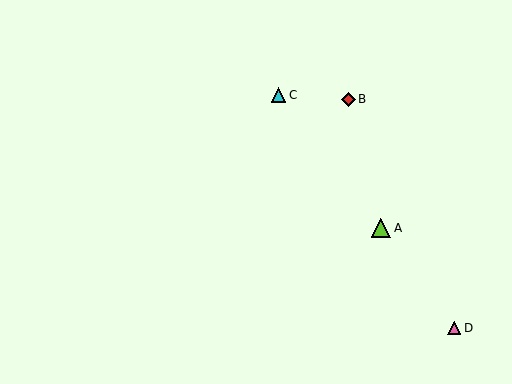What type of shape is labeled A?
Shape A is a lime triangle.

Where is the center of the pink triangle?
The center of the pink triangle is at (454, 328).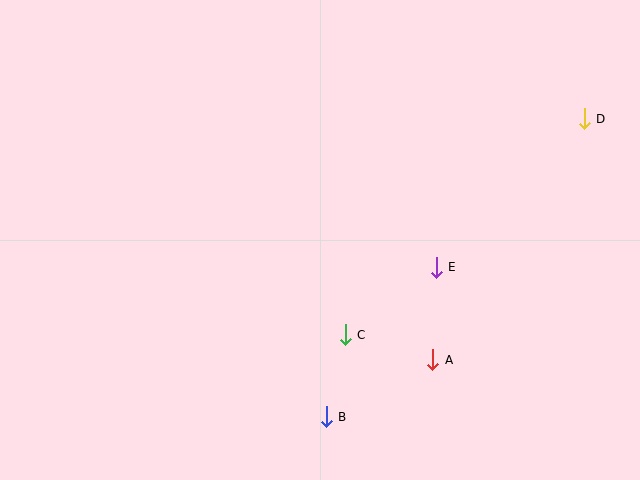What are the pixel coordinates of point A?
Point A is at (433, 360).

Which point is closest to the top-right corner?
Point D is closest to the top-right corner.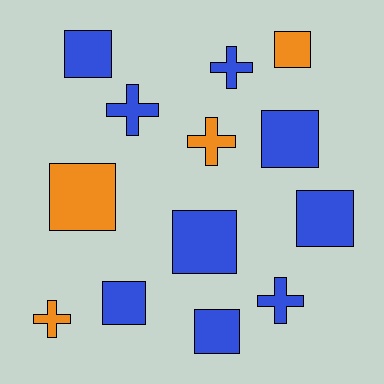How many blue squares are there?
There are 6 blue squares.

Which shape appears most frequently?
Square, with 8 objects.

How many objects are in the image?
There are 13 objects.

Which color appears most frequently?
Blue, with 9 objects.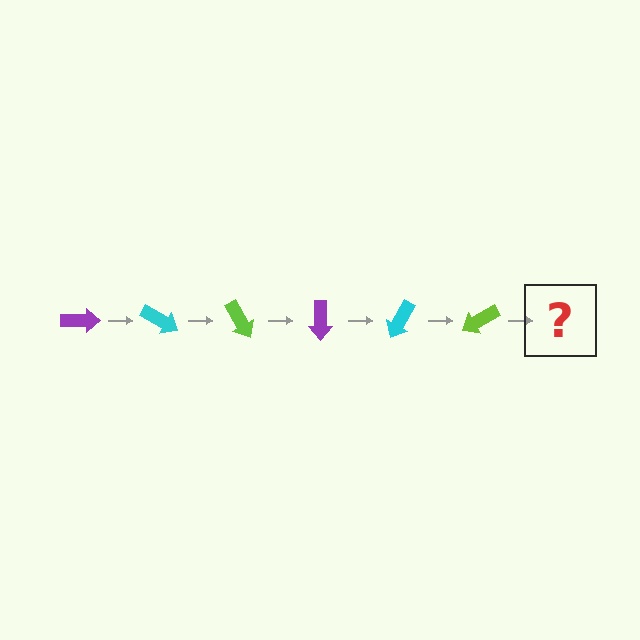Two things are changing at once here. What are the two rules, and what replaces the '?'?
The two rules are that it rotates 30 degrees each step and the color cycles through purple, cyan, and lime. The '?' should be a purple arrow, rotated 180 degrees from the start.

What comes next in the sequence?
The next element should be a purple arrow, rotated 180 degrees from the start.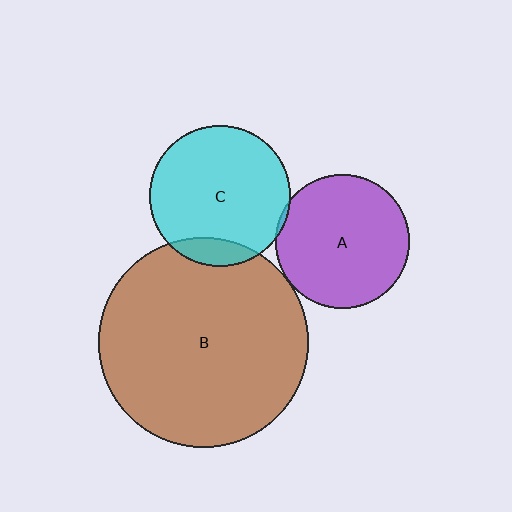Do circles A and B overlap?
Yes.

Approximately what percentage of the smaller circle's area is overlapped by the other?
Approximately 5%.